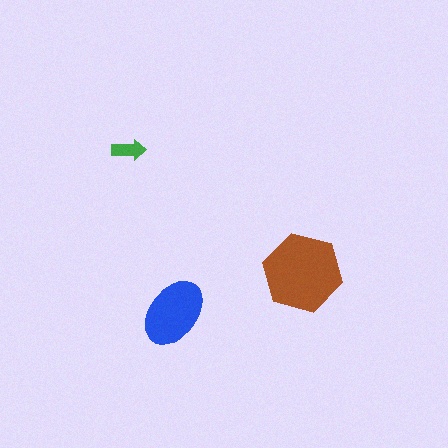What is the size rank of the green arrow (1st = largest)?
3rd.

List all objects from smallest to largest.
The green arrow, the blue ellipse, the brown hexagon.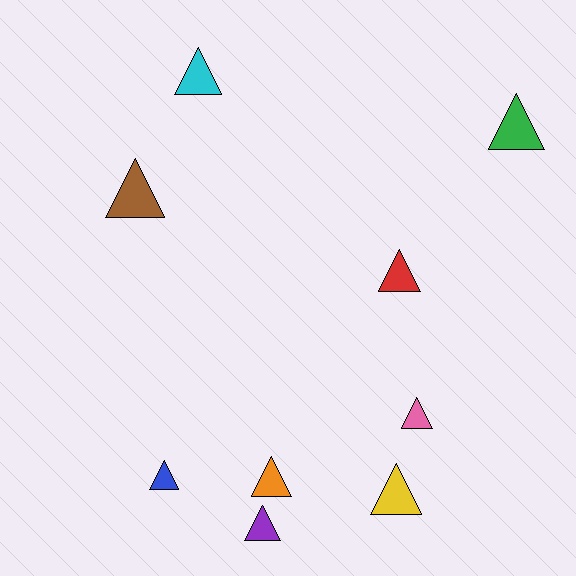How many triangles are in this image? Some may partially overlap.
There are 9 triangles.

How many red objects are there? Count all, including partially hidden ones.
There is 1 red object.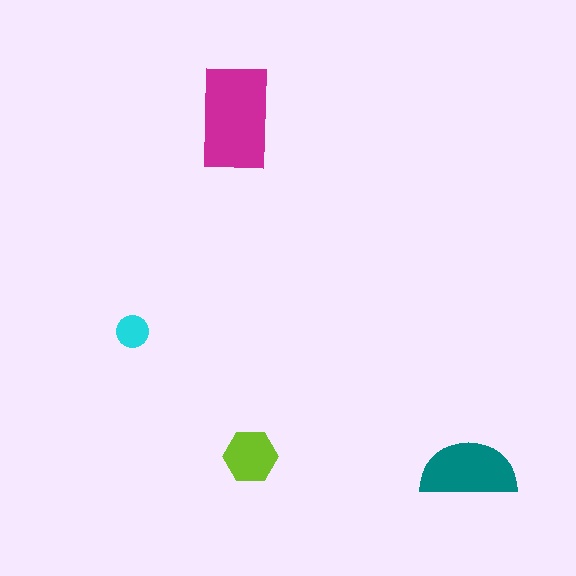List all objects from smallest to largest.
The cyan circle, the lime hexagon, the teal semicircle, the magenta rectangle.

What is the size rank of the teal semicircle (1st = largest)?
2nd.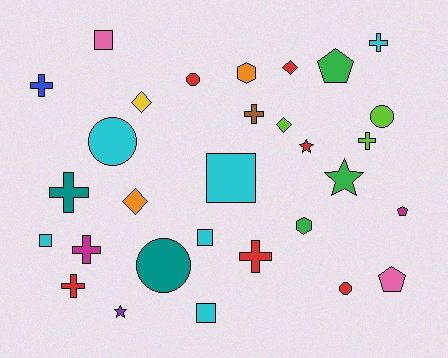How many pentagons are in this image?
There are 3 pentagons.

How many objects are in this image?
There are 30 objects.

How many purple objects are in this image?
There is 1 purple object.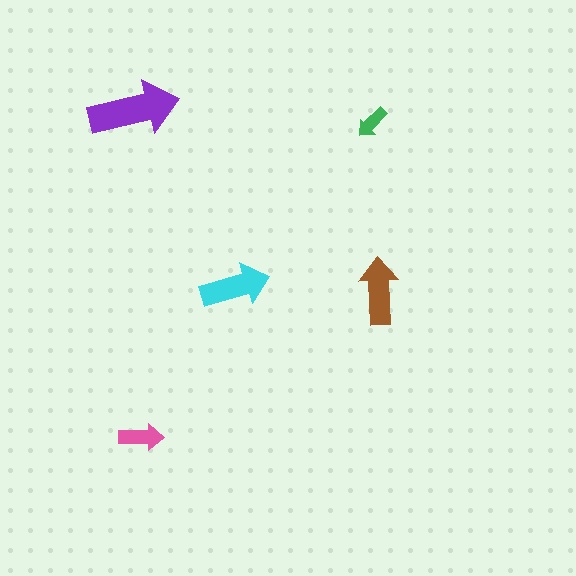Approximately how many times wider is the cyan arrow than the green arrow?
About 2 times wider.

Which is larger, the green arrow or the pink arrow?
The pink one.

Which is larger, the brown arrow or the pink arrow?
The brown one.